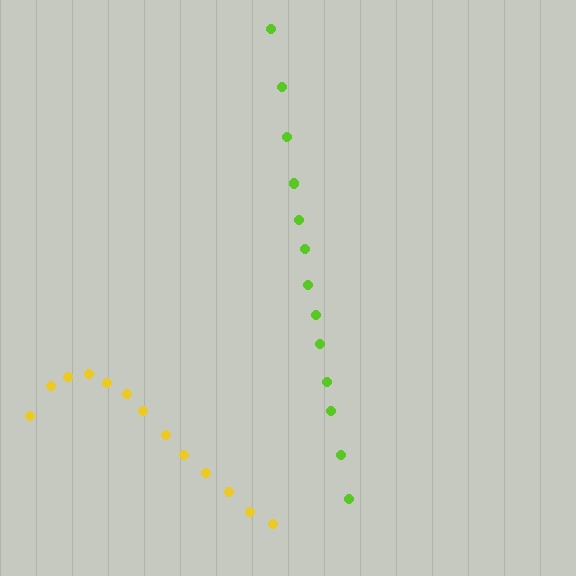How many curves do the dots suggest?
There are 2 distinct paths.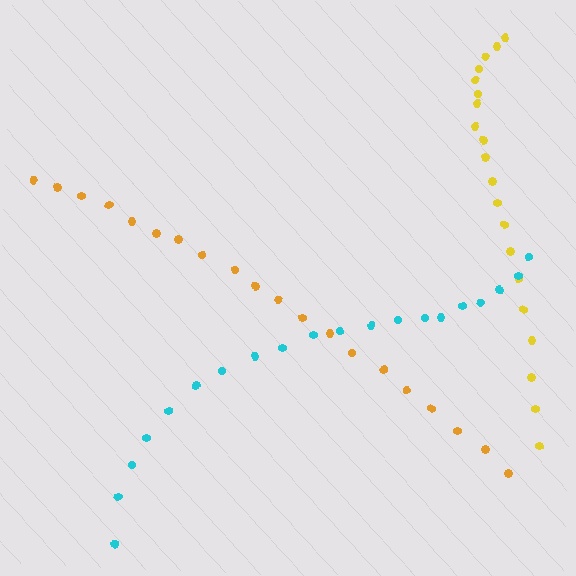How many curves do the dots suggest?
There are 3 distinct paths.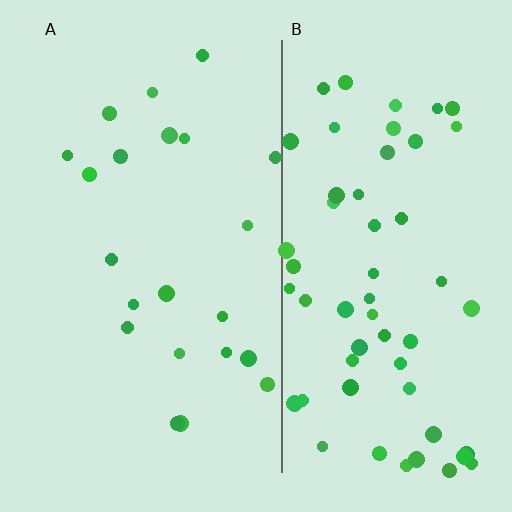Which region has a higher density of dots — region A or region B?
B (the right).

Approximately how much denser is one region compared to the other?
Approximately 2.7× — region B over region A.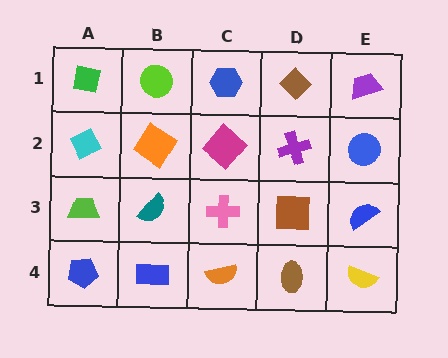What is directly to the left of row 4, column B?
A blue pentagon.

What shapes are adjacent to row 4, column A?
A lime trapezoid (row 3, column A), a blue rectangle (row 4, column B).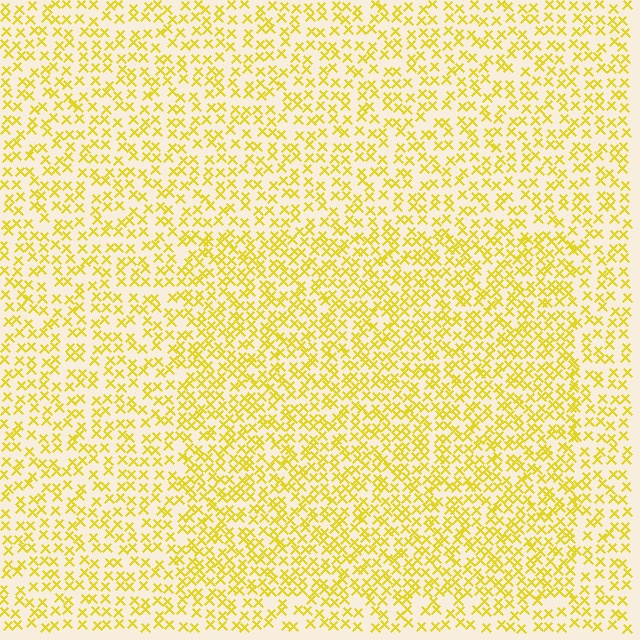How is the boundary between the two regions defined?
The boundary is defined by a change in element density (approximately 1.5x ratio). All elements are the same color, size, and shape.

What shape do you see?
I see a rectangle.